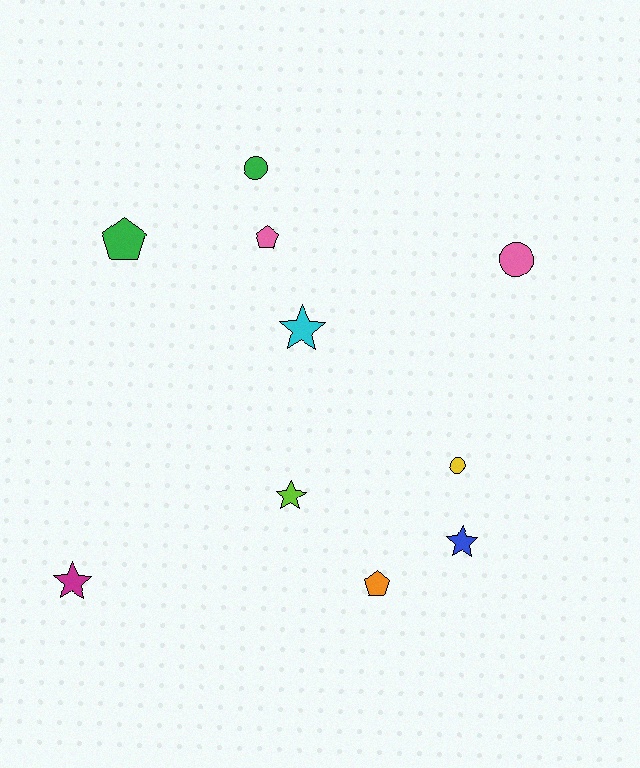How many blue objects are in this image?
There is 1 blue object.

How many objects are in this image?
There are 10 objects.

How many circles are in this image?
There are 3 circles.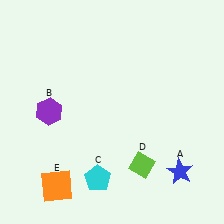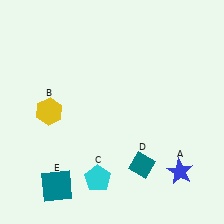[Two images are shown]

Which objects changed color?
B changed from purple to yellow. D changed from lime to teal. E changed from orange to teal.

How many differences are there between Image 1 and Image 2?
There are 3 differences between the two images.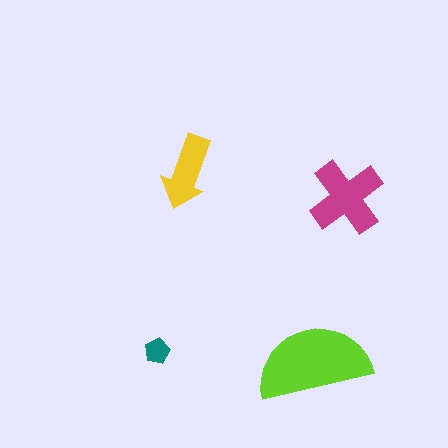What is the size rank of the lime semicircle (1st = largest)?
1st.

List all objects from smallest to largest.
The teal pentagon, the yellow arrow, the magenta cross, the lime semicircle.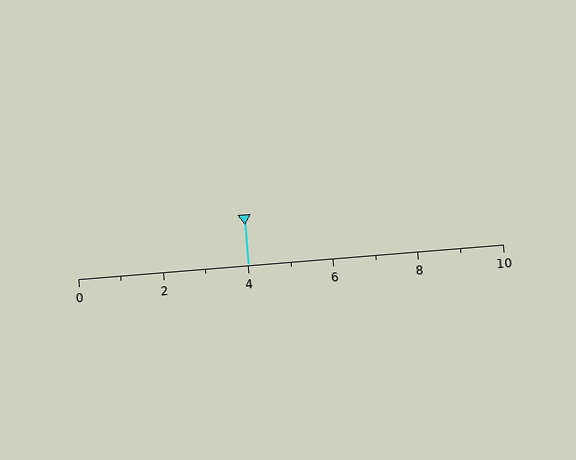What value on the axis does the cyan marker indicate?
The marker indicates approximately 4.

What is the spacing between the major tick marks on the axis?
The major ticks are spaced 2 apart.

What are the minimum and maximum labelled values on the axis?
The axis runs from 0 to 10.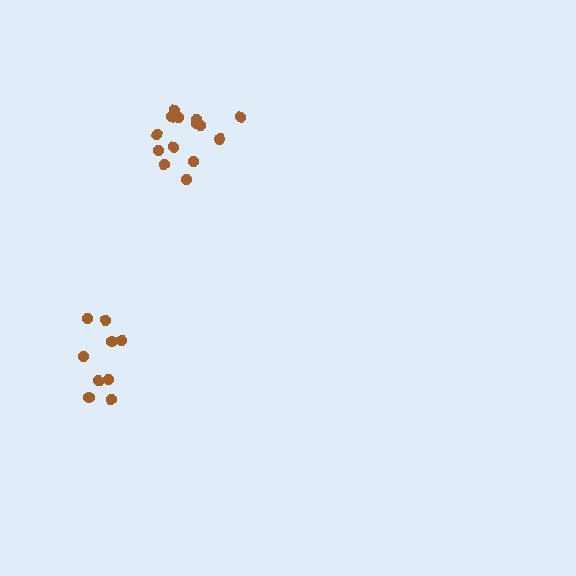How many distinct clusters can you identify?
There are 2 distinct clusters.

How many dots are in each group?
Group 1: 14 dots, Group 2: 9 dots (23 total).